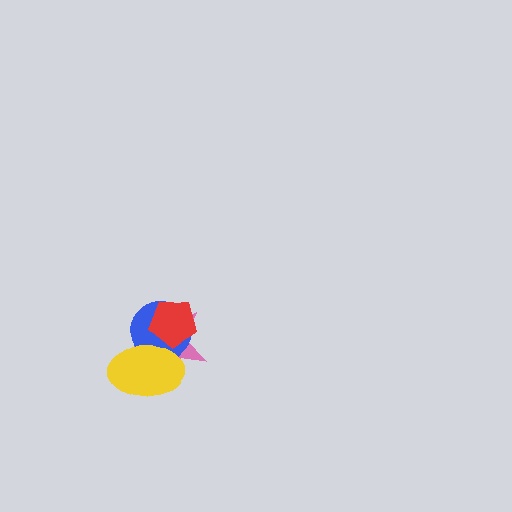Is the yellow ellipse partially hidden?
No, no other shape covers it.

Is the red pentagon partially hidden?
Yes, it is partially covered by another shape.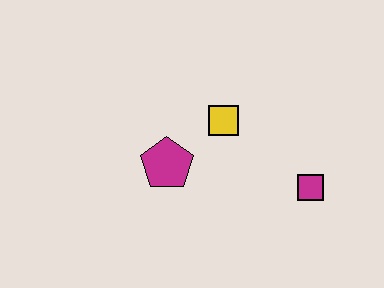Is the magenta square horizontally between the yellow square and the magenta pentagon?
No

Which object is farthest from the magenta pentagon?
The magenta square is farthest from the magenta pentagon.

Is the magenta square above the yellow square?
No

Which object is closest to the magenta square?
The yellow square is closest to the magenta square.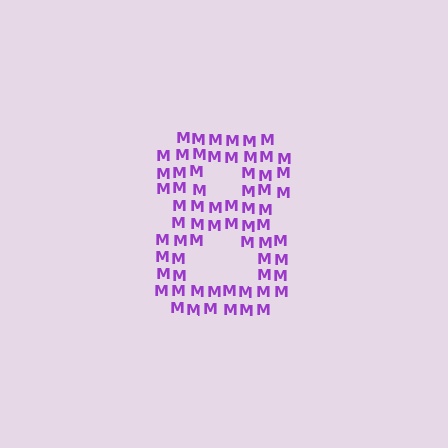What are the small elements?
The small elements are letter M's.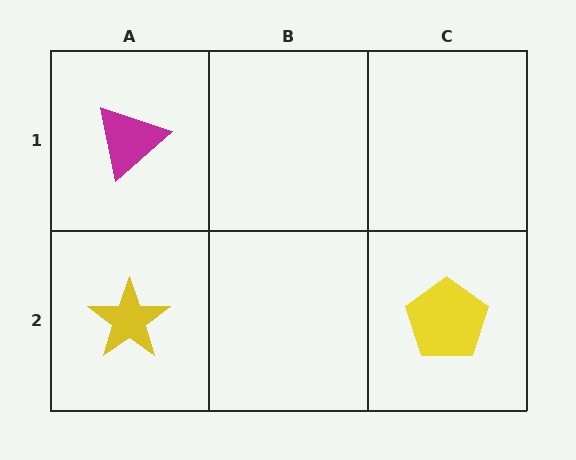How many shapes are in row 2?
2 shapes.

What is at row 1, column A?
A magenta triangle.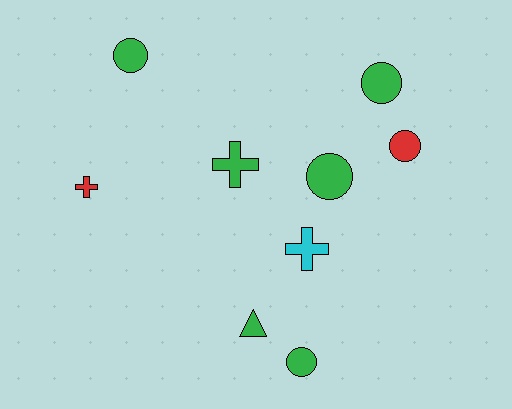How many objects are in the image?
There are 9 objects.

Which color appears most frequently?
Green, with 6 objects.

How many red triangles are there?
There are no red triangles.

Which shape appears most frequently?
Circle, with 5 objects.